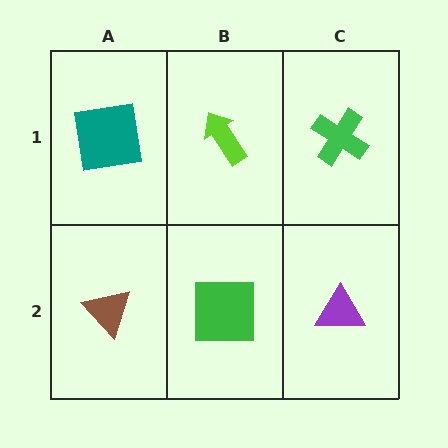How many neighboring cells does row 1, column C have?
2.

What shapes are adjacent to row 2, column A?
A teal square (row 1, column A), a green square (row 2, column B).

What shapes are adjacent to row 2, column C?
A green cross (row 1, column C), a green square (row 2, column B).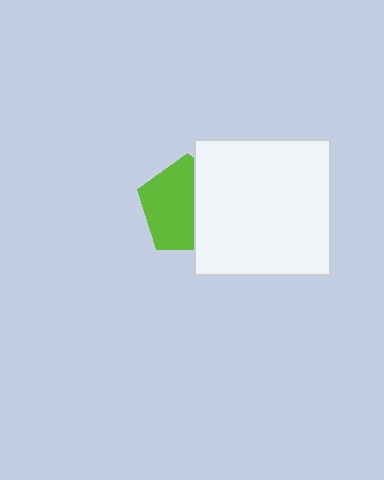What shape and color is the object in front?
The object in front is a white square.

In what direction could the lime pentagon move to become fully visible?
The lime pentagon could move left. That would shift it out from behind the white square entirely.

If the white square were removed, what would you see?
You would see the complete lime pentagon.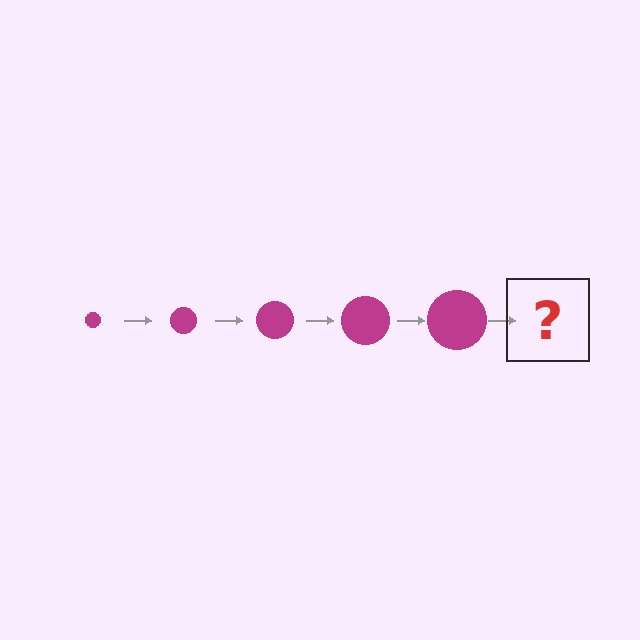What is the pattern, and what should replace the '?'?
The pattern is that the circle gets progressively larger each step. The '?' should be a magenta circle, larger than the previous one.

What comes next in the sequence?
The next element should be a magenta circle, larger than the previous one.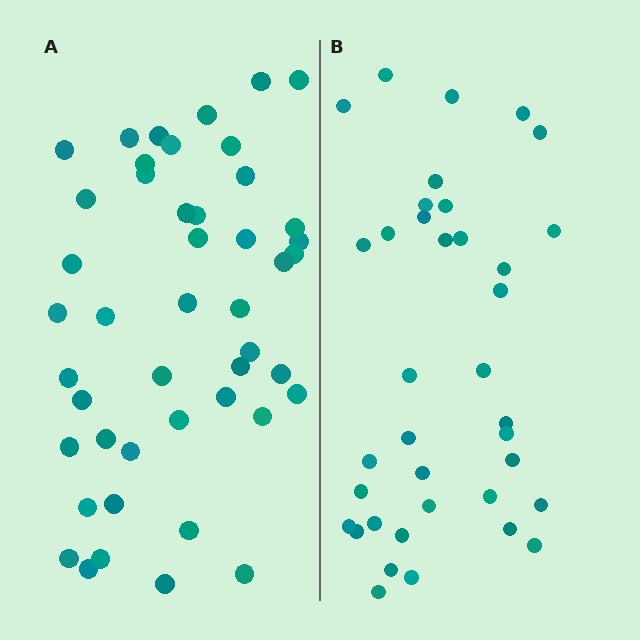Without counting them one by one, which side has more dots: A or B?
Region A (the left region) has more dots.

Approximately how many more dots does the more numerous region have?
Region A has roughly 8 or so more dots than region B.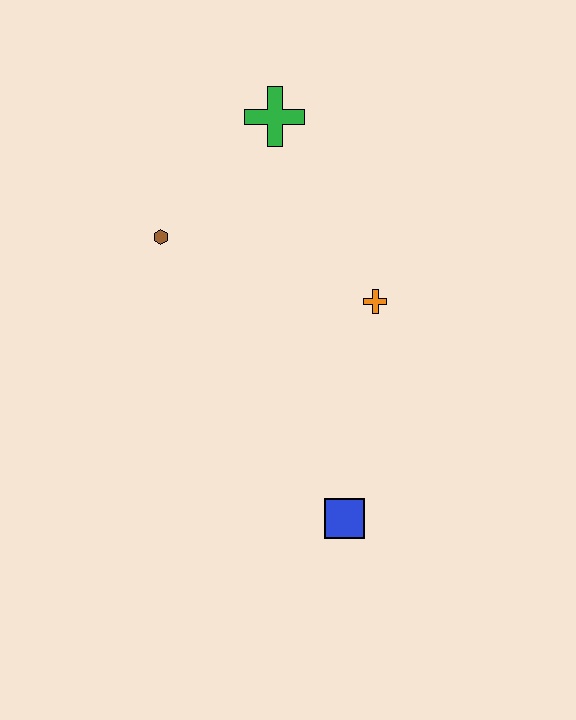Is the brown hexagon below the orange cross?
No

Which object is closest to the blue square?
The orange cross is closest to the blue square.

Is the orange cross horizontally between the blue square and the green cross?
No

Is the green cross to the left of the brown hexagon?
No